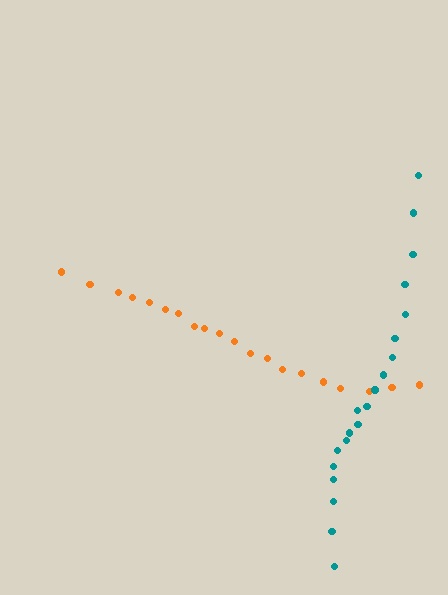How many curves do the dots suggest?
There are 2 distinct paths.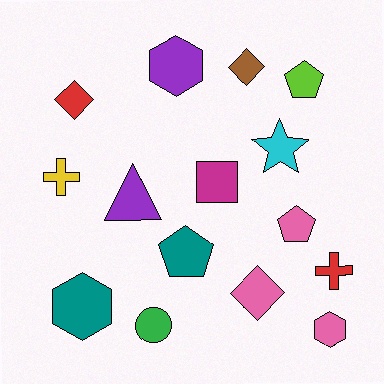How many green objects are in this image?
There is 1 green object.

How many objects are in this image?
There are 15 objects.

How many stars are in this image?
There is 1 star.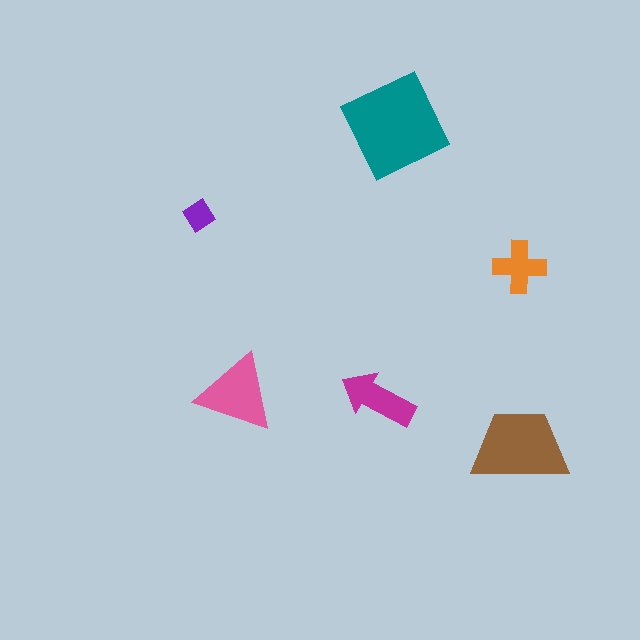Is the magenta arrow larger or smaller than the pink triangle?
Smaller.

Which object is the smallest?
The purple diamond.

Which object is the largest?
The teal square.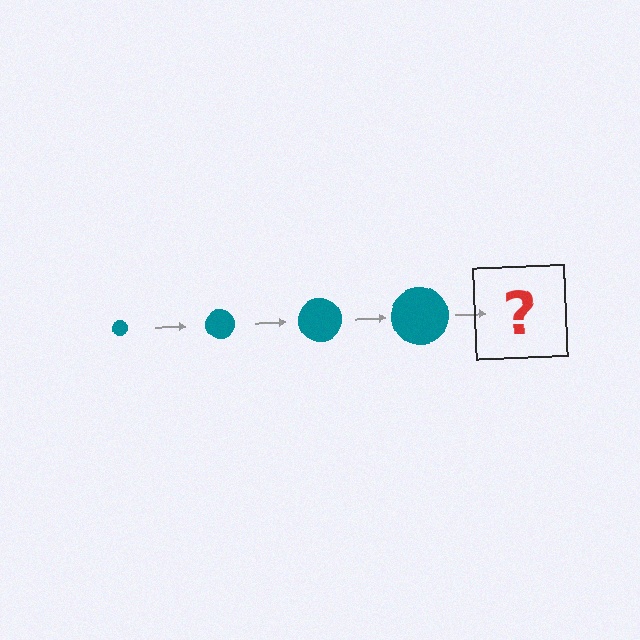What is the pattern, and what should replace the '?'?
The pattern is that the circle gets progressively larger each step. The '?' should be a teal circle, larger than the previous one.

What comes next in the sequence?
The next element should be a teal circle, larger than the previous one.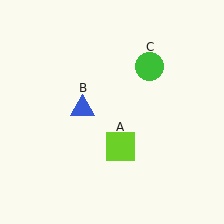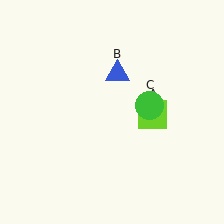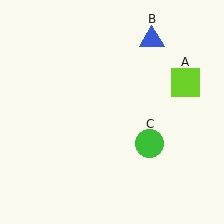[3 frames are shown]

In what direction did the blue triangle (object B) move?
The blue triangle (object B) moved up and to the right.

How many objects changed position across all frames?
3 objects changed position: lime square (object A), blue triangle (object B), green circle (object C).